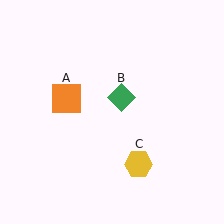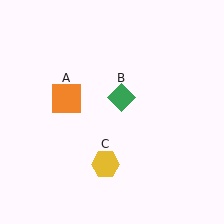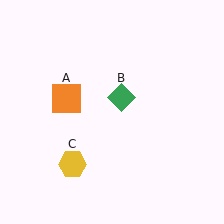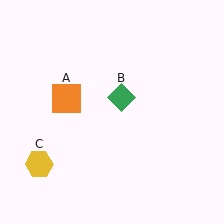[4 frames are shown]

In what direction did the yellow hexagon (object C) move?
The yellow hexagon (object C) moved left.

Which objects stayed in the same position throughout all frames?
Orange square (object A) and green diamond (object B) remained stationary.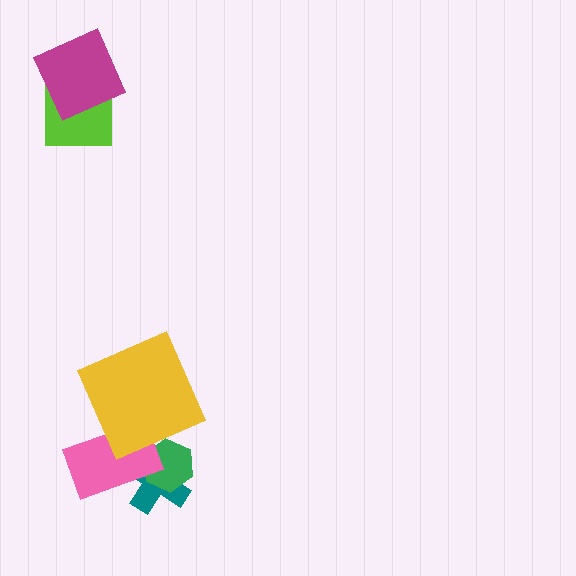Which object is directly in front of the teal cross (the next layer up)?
The green hexagon is directly in front of the teal cross.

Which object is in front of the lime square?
The magenta square is in front of the lime square.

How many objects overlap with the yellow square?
1 object overlaps with the yellow square.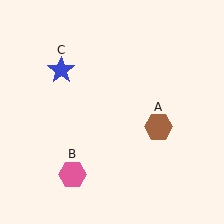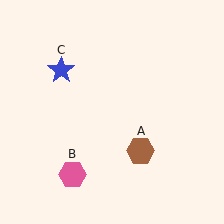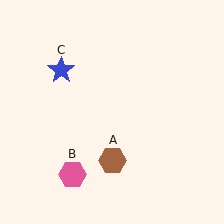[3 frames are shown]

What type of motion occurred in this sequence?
The brown hexagon (object A) rotated clockwise around the center of the scene.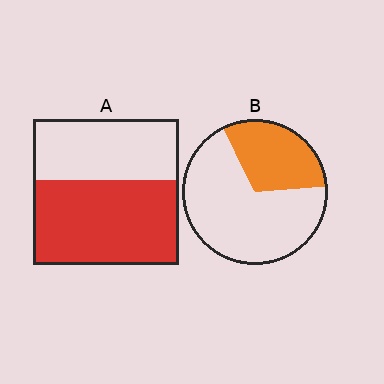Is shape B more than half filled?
No.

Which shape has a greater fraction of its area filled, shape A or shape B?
Shape A.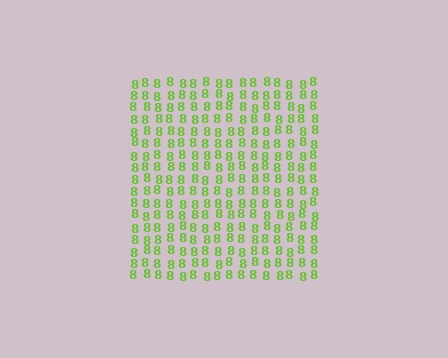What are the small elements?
The small elements are digit 8's.